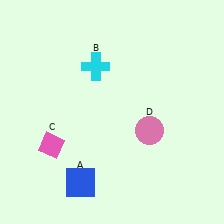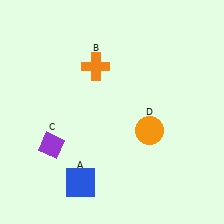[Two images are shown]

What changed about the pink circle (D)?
In Image 1, D is pink. In Image 2, it changed to orange.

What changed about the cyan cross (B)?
In Image 1, B is cyan. In Image 2, it changed to orange.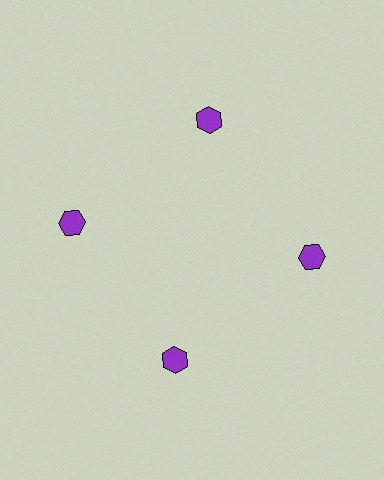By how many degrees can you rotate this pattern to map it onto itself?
The pattern maps onto itself every 90 degrees of rotation.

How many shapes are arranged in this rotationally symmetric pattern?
There are 4 shapes, arranged in 4 groups of 1.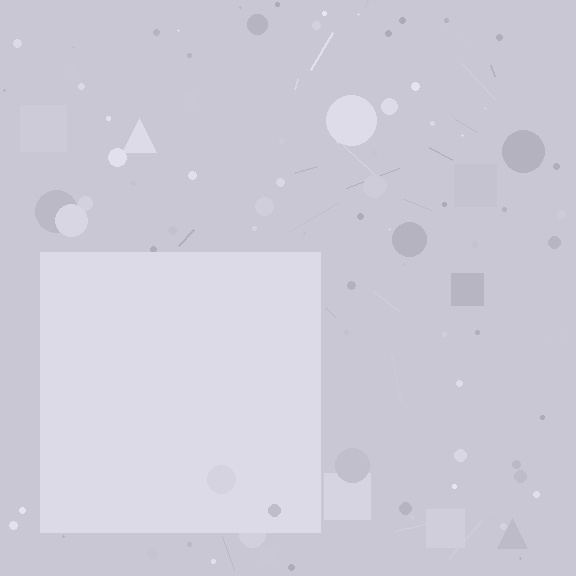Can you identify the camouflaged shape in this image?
The camouflaged shape is a square.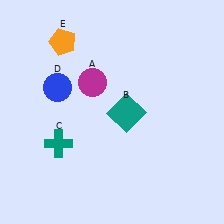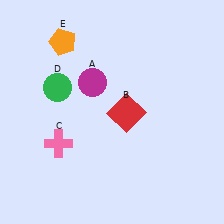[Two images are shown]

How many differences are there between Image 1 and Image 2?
There are 3 differences between the two images.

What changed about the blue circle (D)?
In Image 1, D is blue. In Image 2, it changed to green.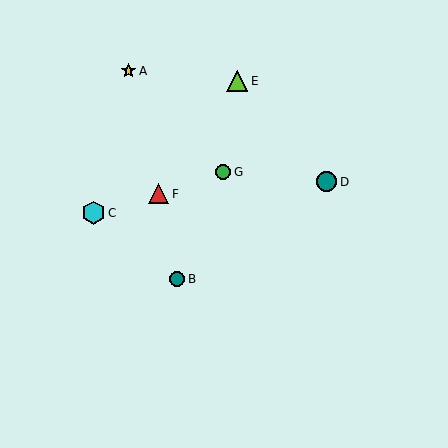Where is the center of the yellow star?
The center of the yellow star is at (128, 71).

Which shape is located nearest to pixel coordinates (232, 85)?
The lime triangle (labeled E) at (237, 81) is nearest to that location.